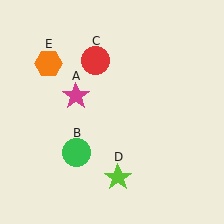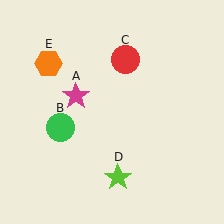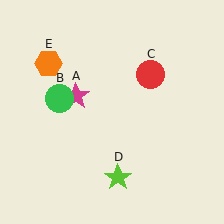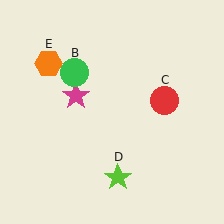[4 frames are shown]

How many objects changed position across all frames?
2 objects changed position: green circle (object B), red circle (object C).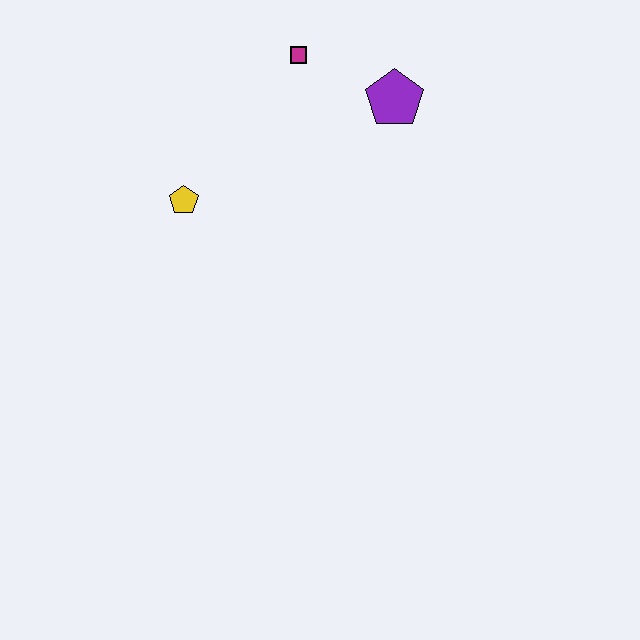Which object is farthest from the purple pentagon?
The yellow pentagon is farthest from the purple pentagon.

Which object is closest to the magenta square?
The purple pentagon is closest to the magenta square.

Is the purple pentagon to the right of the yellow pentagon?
Yes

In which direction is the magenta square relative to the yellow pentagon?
The magenta square is above the yellow pentagon.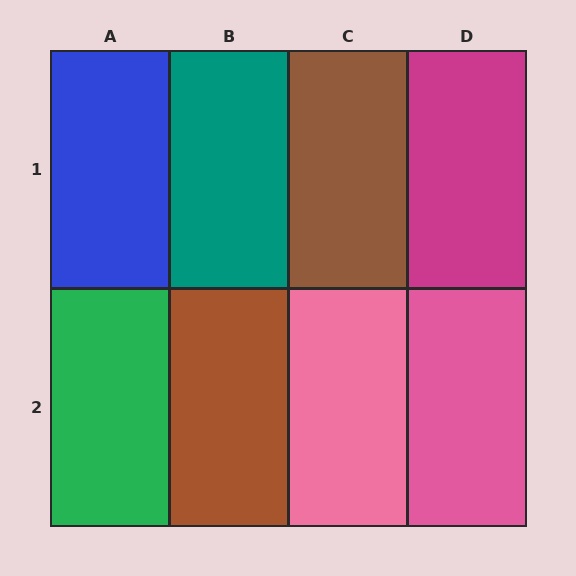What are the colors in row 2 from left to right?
Green, brown, pink, pink.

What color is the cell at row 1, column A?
Blue.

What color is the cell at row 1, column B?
Teal.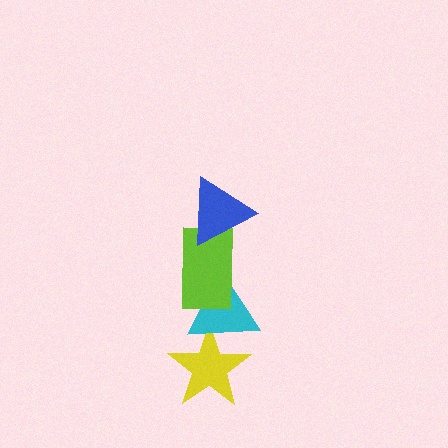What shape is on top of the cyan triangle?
The lime rectangle is on top of the cyan triangle.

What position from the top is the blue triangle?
The blue triangle is 1st from the top.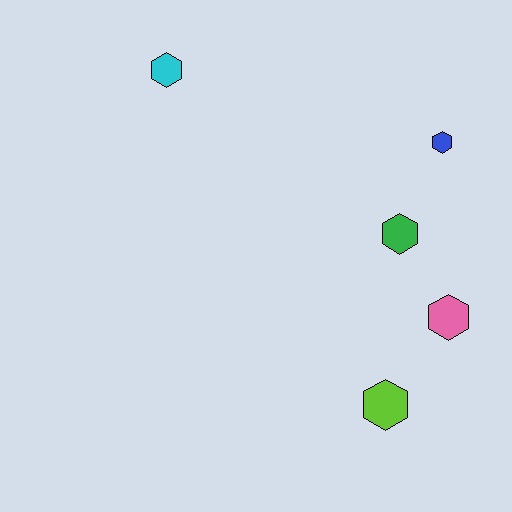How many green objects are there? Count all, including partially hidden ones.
There is 1 green object.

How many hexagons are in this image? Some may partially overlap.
There are 5 hexagons.